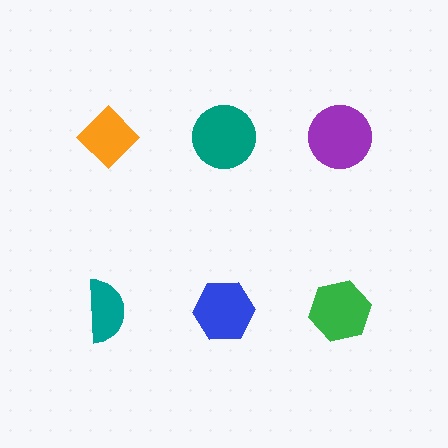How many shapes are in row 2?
3 shapes.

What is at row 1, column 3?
A purple circle.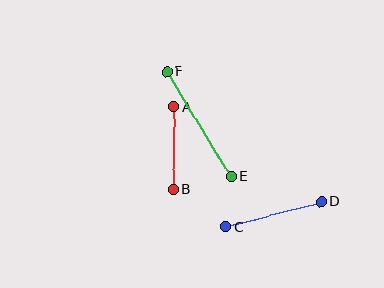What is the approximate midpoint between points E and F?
The midpoint is at approximately (199, 124) pixels.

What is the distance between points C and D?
The distance is approximately 100 pixels.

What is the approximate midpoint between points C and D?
The midpoint is at approximately (273, 214) pixels.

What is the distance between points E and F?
The distance is approximately 123 pixels.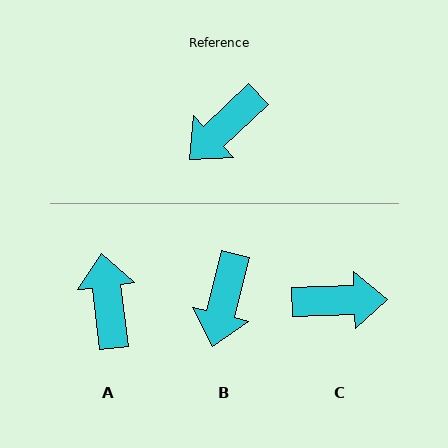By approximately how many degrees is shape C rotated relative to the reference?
Approximately 138 degrees counter-clockwise.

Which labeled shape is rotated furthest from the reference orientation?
C, about 138 degrees away.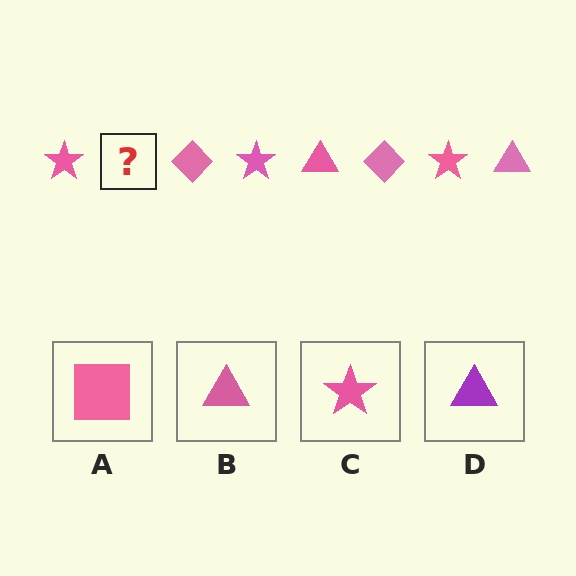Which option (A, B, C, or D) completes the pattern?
B.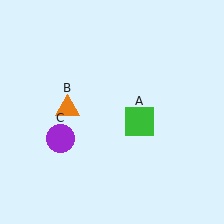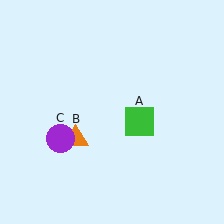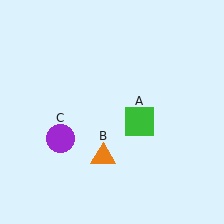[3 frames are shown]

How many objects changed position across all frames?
1 object changed position: orange triangle (object B).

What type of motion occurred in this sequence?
The orange triangle (object B) rotated counterclockwise around the center of the scene.